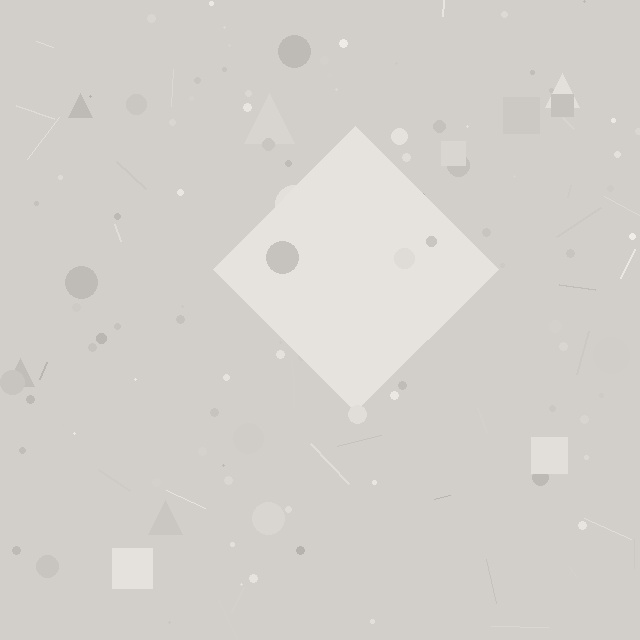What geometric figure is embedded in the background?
A diamond is embedded in the background.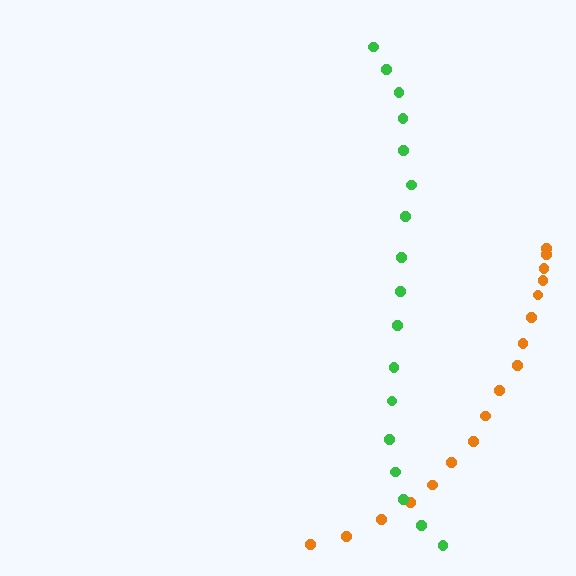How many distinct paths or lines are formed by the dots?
There are 2 distinct paths.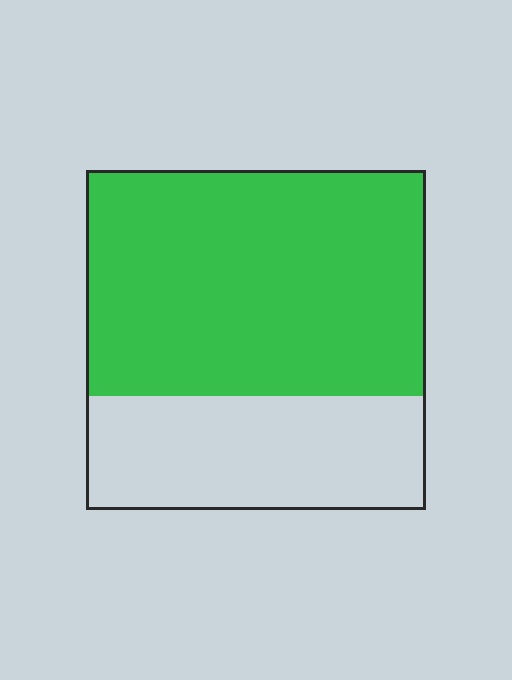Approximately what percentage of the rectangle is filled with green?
Approximately 65%.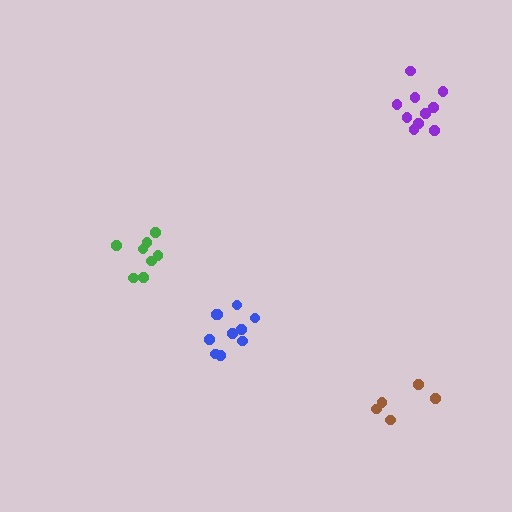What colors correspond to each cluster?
The clusters are colored: blue, brown, purple, green.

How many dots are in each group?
Group 1: 10 dots, Group 2: 5 dots, Group 3: 10 dots, Group 4: 8 dots (33 total).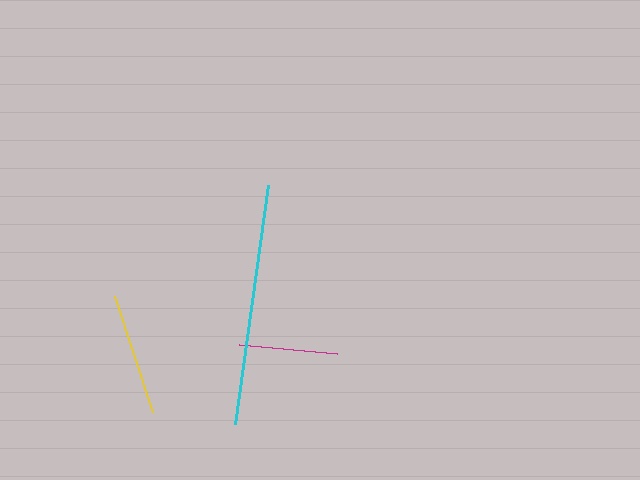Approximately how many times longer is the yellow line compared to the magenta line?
The yellow line is approximately 1.2 times the length of the magenta line.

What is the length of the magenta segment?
The magenta segment is approximately 99 pixels long.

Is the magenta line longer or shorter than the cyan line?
The cyan line is longer than the magenta line.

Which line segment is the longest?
The cyan line is the longest at approximately 242 pixels.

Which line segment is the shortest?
The magenta line is the shortest at approximately 99 pixels.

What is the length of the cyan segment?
The cyan segment is approximately 242 pixels long.